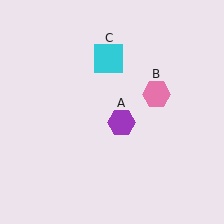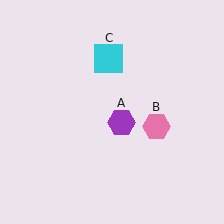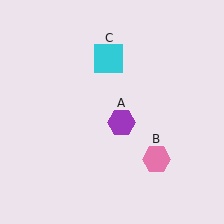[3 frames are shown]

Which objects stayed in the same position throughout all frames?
Purple hexagon (object A) and cyan square (object C) remained stationary.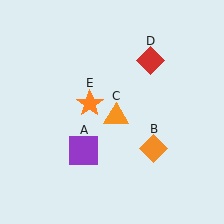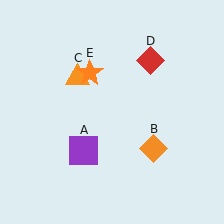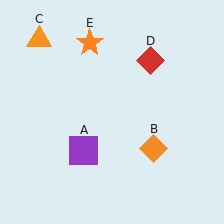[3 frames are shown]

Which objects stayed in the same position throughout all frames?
Purple square (object A) and orange diamond (object B) and red diamond (object D) remained stationary.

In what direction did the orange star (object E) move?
The orange star (object E) moved up.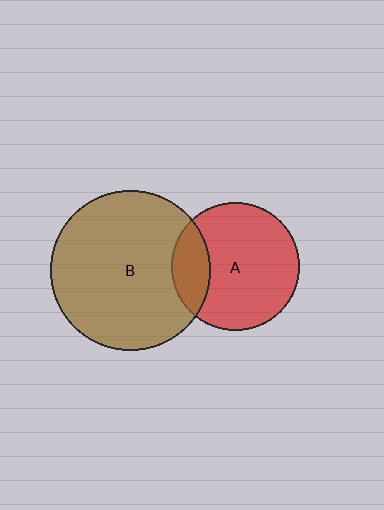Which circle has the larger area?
Circle B (brown).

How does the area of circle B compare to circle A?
Approximately 1.6 times.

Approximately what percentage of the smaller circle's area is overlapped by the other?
Approximately 20%.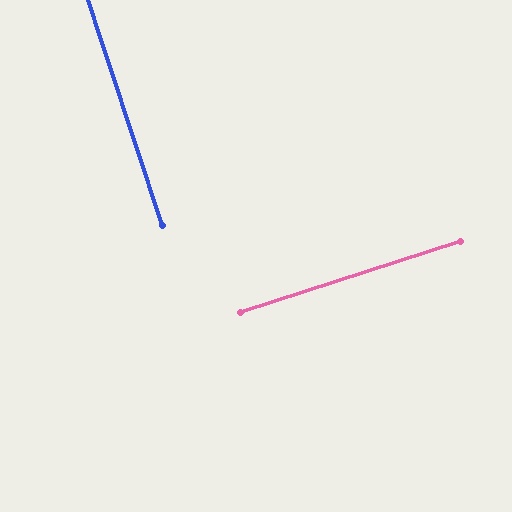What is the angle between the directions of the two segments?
Approximately 90 degrees.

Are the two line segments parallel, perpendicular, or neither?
Perpendicular — they meet at approximately 90°.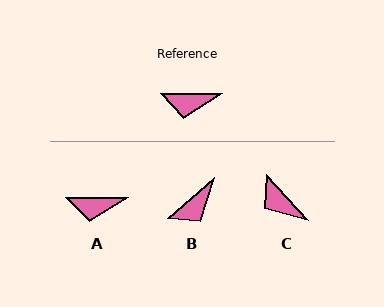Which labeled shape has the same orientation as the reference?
A.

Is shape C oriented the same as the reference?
No, it is off by about 47 degrees.